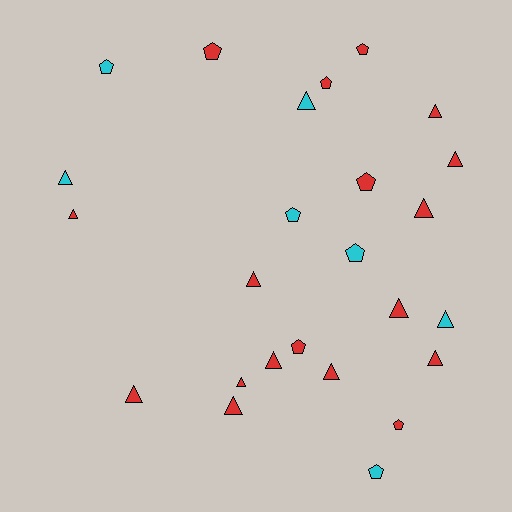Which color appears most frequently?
Red, with 18 objects.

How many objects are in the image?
There are 25 objects.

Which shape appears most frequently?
Triangle, with 15 objects.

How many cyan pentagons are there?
There are 4 cyan pentagons.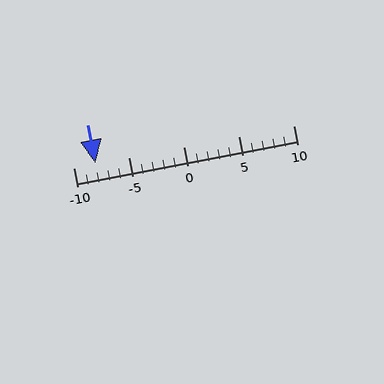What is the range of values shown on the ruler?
The ruler shows values from -10 to 10.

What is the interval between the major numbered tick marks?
The major tick marks are spaced 5 units apart.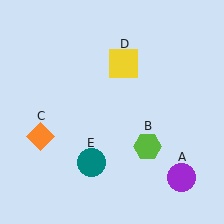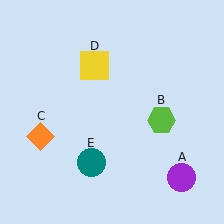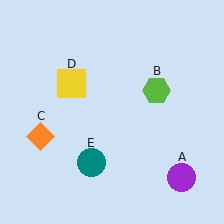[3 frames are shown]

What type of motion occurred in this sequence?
The lime hexagon (object B), yellow square (object D) rotated counterclockwise around the center of the scene.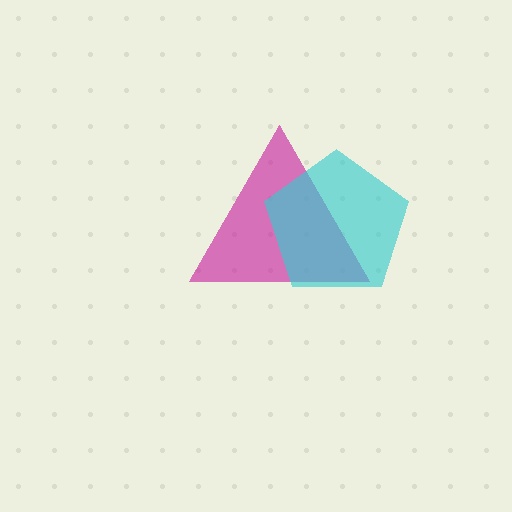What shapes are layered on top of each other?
The layered shapes are: a magenta triangle, a cyan pentagon.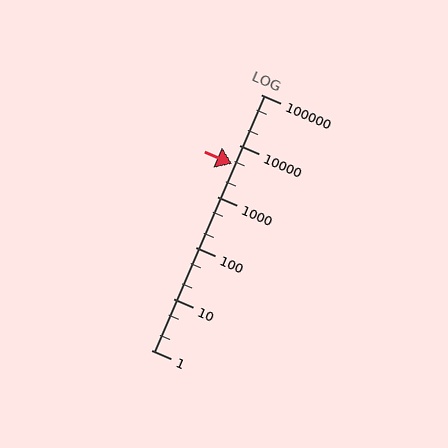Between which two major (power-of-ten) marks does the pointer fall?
The pointer is between 1000 and 10000.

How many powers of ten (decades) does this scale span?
The scale spans 5 decades, from 1 to 100000.